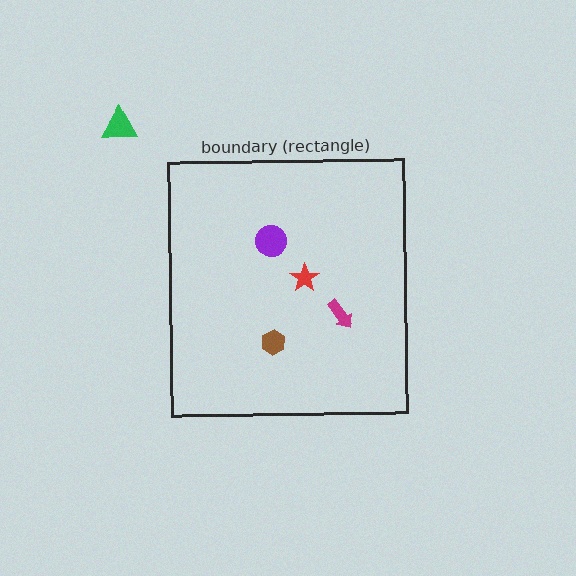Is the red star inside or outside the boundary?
Inside.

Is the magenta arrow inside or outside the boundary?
Inside.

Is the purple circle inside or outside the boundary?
Inside.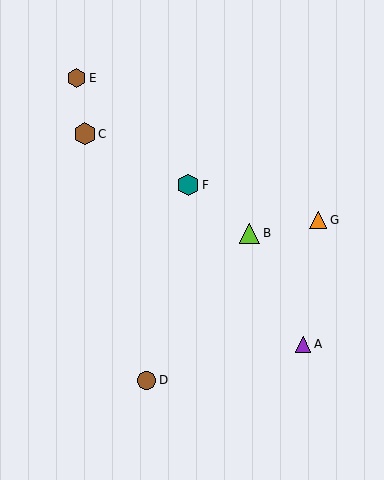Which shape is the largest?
The brown hexagon (labeled C) is the largest.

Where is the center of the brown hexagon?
The center of the brown hexagon is at (85, 134).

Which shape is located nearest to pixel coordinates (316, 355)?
The purple triangle (labeled A) at (303, 344) is nearest to that location.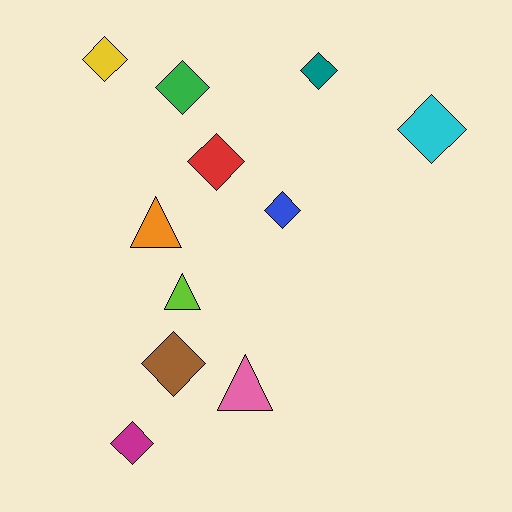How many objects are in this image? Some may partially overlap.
There are 11 objects.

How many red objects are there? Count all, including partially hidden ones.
There is 1 red object.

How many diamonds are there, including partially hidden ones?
There are 8 diamonds.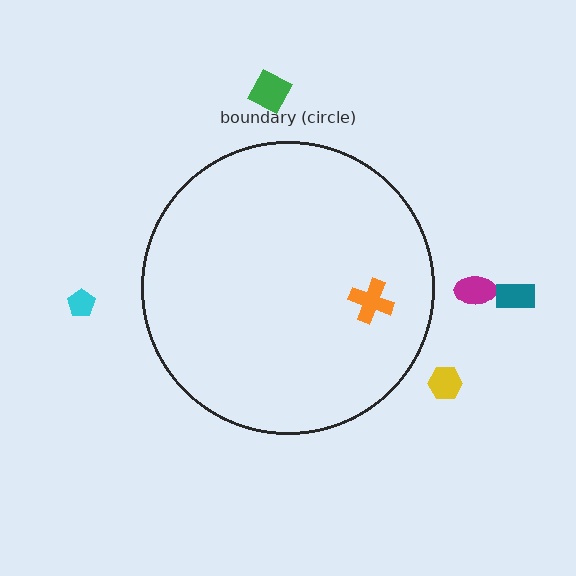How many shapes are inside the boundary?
1 inside, 5 outside.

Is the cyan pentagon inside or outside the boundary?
Outside.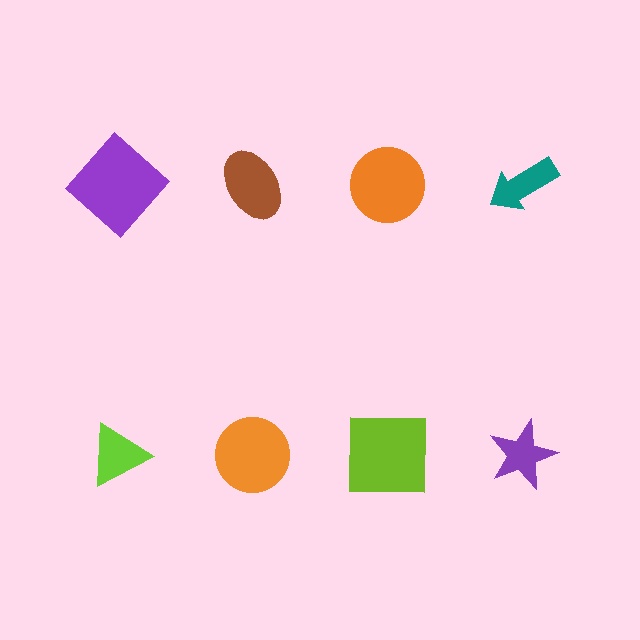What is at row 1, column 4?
A teal arrow.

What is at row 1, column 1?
A purple diamond.